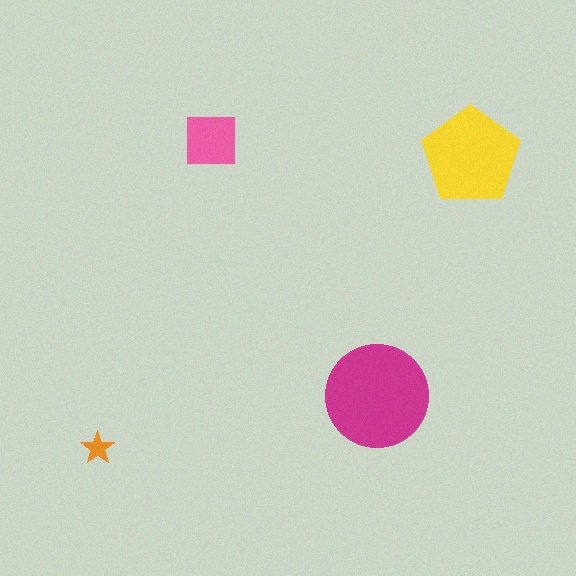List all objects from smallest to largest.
The orange star, the pink square, the yellow pentagon, the magenta circle.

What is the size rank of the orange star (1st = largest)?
4th.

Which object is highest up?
The pink square is topmost.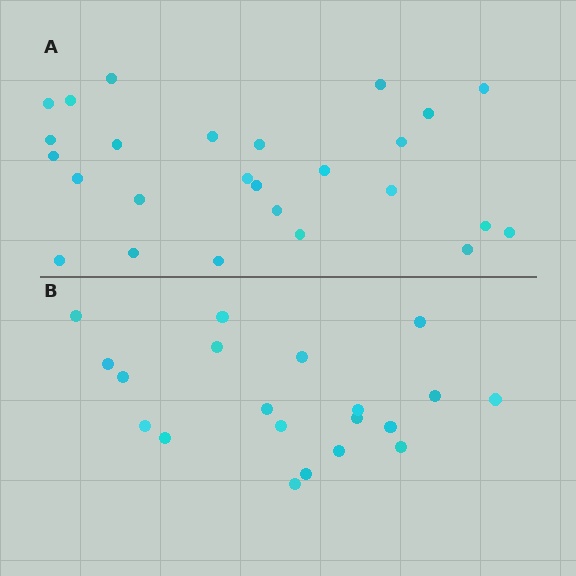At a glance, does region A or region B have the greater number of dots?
Region A (the top region) has more dots.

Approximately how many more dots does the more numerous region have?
Region A has about 6 more dots than region B.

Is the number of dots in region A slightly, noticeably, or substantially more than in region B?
Region A has noticeably more, but not dramatically so. The ratio is roughly 1.3 to 1.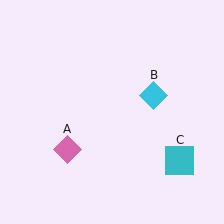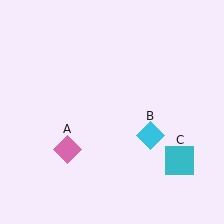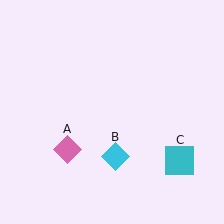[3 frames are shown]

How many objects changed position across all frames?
1 object changed position: cyan diamond (object B).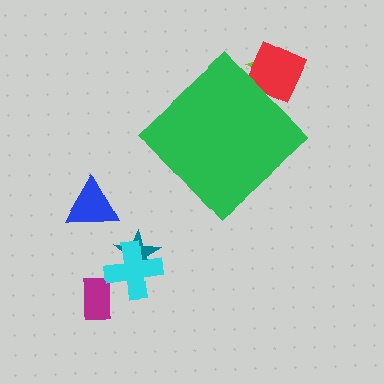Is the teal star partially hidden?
No, the teal star is fully visible.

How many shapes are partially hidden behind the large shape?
2 shapes are partially hidden.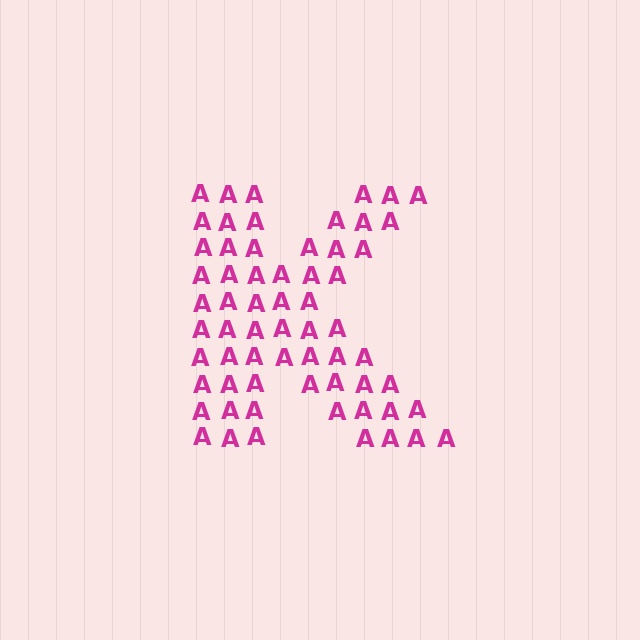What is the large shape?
The large shape is the letter K.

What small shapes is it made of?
It is made of small letter A's.